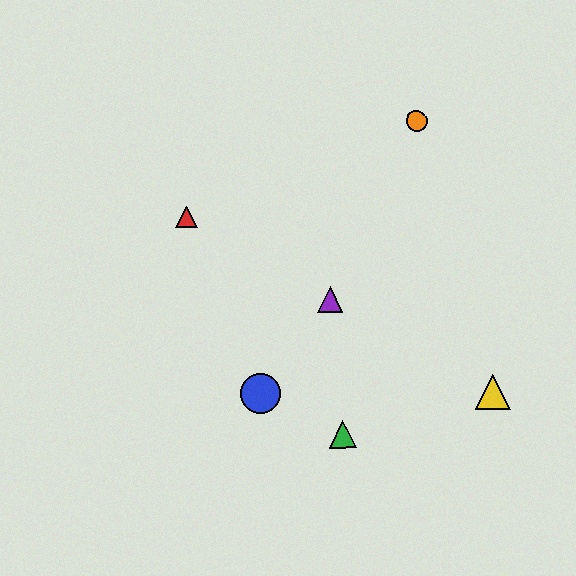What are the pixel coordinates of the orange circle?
The orange circle is at (416, 121).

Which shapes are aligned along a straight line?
The red triangle, the yellow triangle, the purple triangle are aligned along a straight line.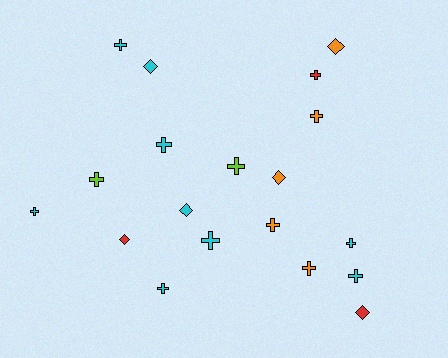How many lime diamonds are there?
There are no lime diamonds.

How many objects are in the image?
There are 19 objects.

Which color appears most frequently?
Cyan, with 9 objects.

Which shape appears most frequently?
Cross, with 13 objects.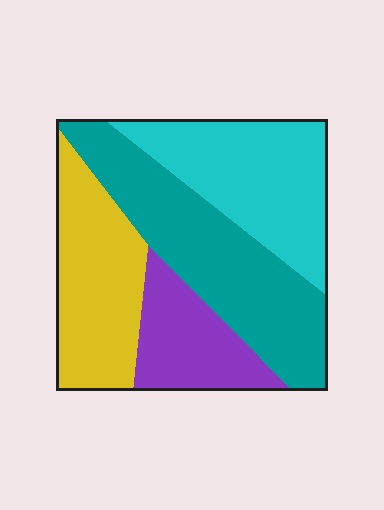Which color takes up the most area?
Teal, at roughly 35%.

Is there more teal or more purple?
Teal.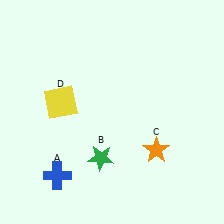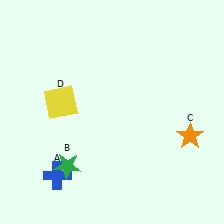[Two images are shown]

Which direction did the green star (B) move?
The green star (B) moved left.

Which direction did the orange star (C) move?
The orange star (C) moved right.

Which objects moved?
The objects that moved are: the green star (B), the orange star (C).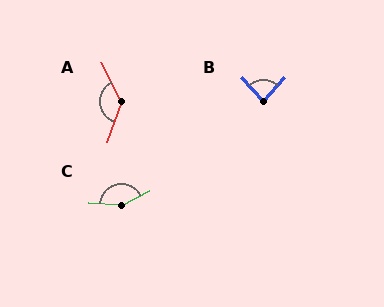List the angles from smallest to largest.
B (81°), A (133°), C (148°).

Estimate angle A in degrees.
Approximately 133 degrees.